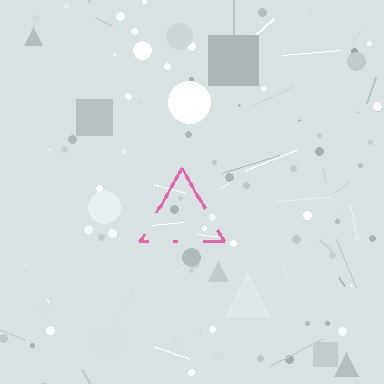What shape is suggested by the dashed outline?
The dashed outline suggests a triangle.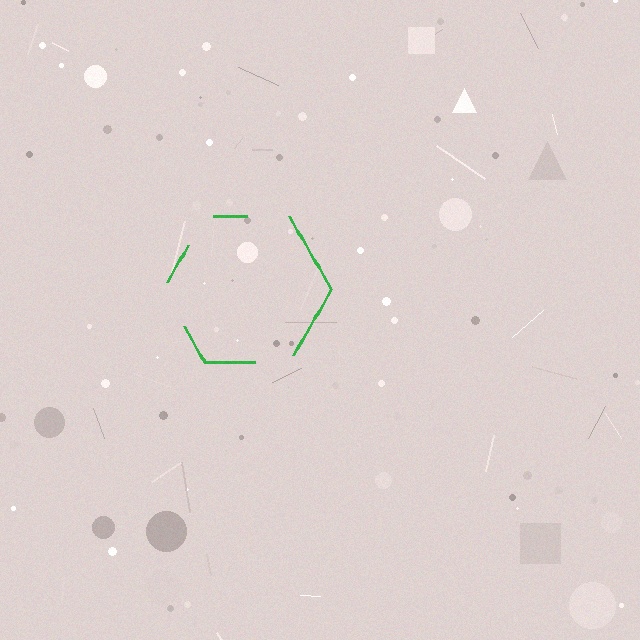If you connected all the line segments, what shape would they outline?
They would outline a hexagon.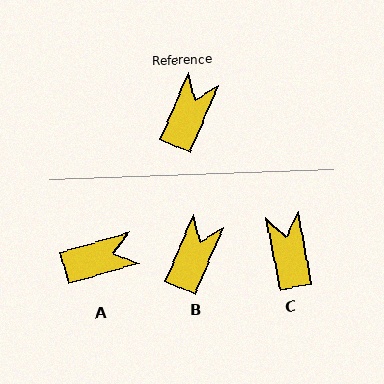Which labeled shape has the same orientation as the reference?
B.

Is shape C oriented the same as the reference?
No, it is off by about 35 degrees.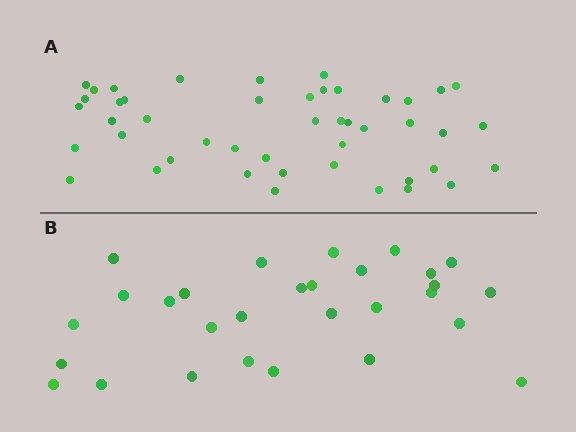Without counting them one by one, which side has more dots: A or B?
Region A (the top region) has more dots.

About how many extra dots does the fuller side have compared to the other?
Region A has approximately 15 more dots than region B.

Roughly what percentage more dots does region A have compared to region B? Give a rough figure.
About 60% more.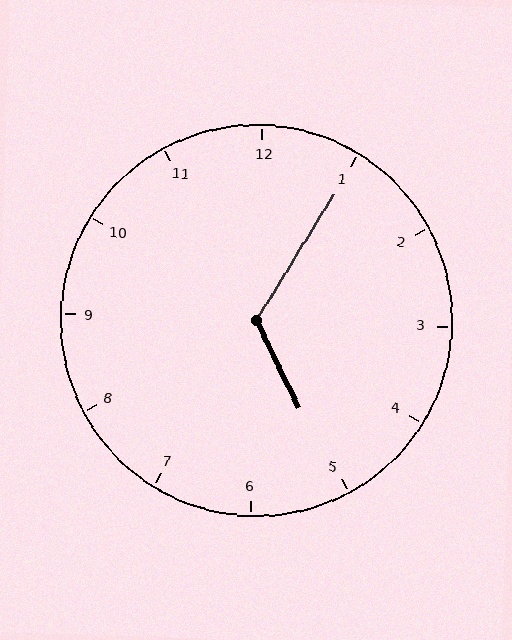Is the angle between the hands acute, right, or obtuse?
It is obtuse.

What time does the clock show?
5:05.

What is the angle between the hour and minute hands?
Approximately 122 degrees.